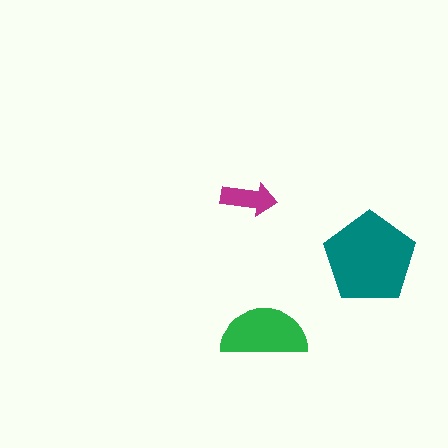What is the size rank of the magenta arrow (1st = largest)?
3rd.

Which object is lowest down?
The green semicircle is bottommost.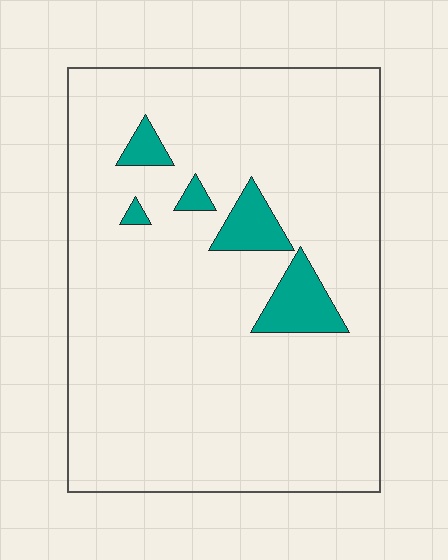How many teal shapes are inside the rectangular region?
5.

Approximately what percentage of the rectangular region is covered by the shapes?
Approximately 10%.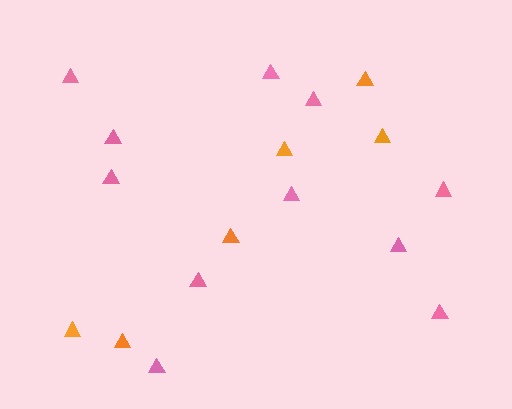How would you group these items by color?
There are 2 groups: one group of orange triangles (6) and one group of pink triangles (11).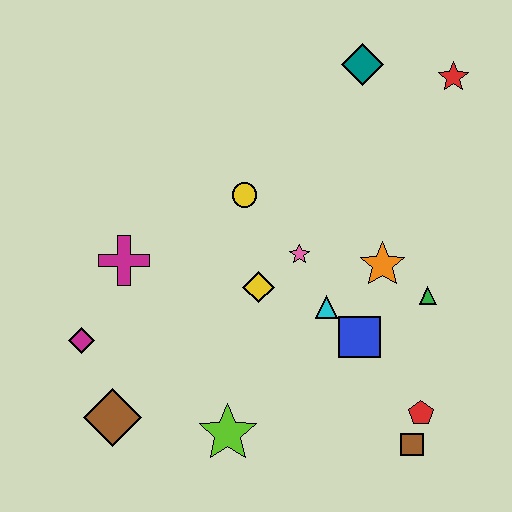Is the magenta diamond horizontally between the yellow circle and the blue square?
No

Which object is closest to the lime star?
The brown diamond is closest to the lime star.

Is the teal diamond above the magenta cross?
Yes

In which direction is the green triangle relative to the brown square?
The green triangle is above the brown square.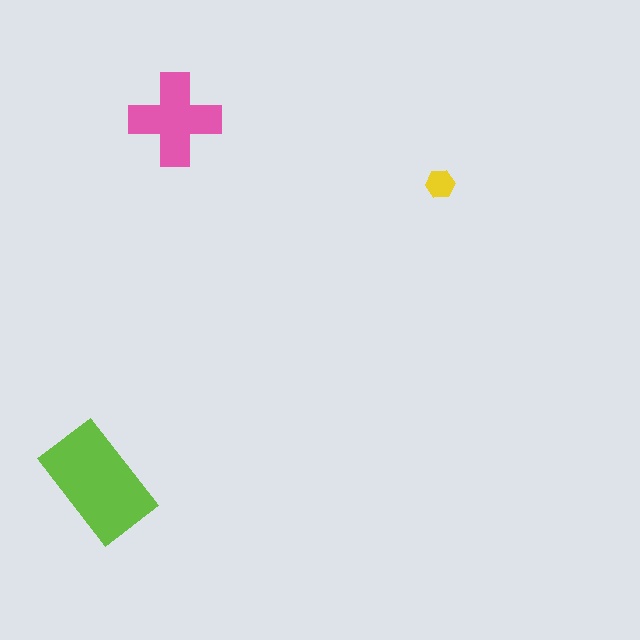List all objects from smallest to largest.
The yellow hexagon, the pink cross, the lime rectangle.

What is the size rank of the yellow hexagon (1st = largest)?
3rd.